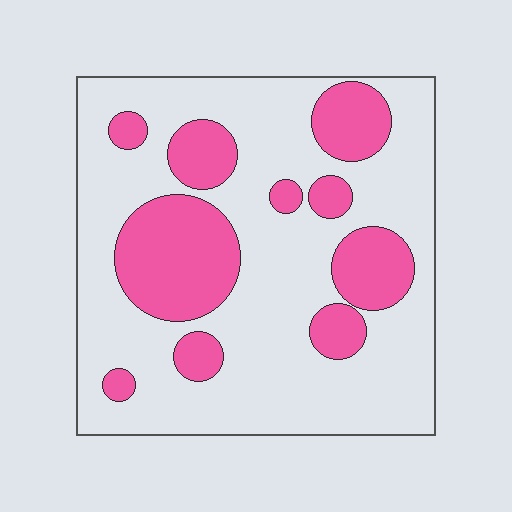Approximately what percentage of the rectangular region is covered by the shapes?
Approximately 30%.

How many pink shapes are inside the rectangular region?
10.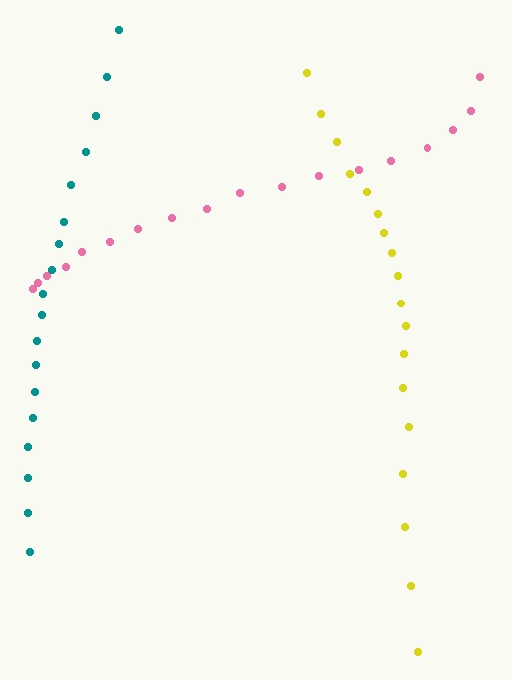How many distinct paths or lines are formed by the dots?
There are 3 distinct paths.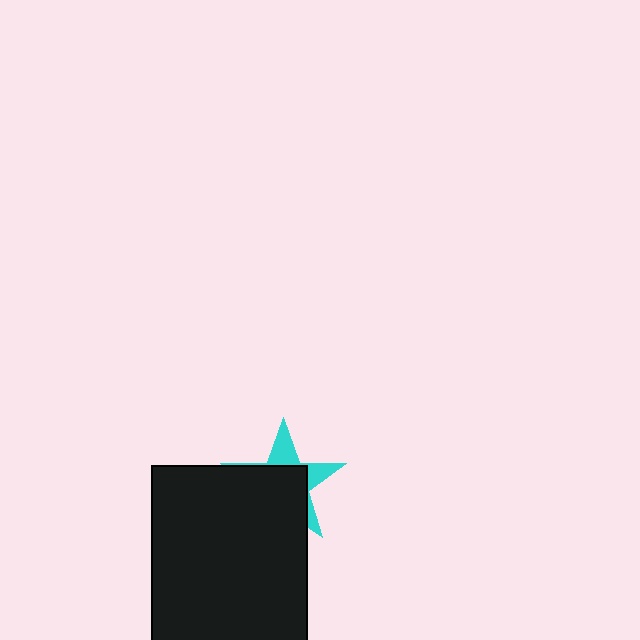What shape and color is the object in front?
The object in front is a black rectangle.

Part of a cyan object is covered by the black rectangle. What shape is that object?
It is a star.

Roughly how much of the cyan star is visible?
A small part of it is visible (roughly 35%).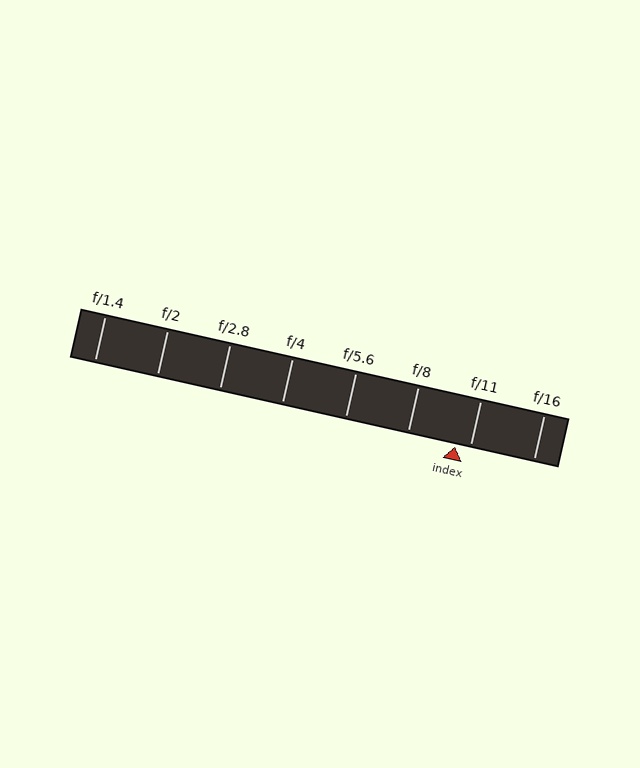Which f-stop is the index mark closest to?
The index mark is closest to f/11.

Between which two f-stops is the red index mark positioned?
The index mark is between f/8 and f/11.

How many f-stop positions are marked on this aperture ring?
There are 8 f-stop positions marked.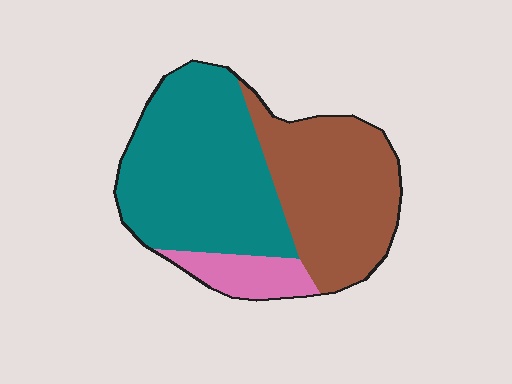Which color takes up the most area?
Teal, at roughly 50%.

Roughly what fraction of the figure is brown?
Brown covers around 40% of the figure.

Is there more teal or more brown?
Teal.